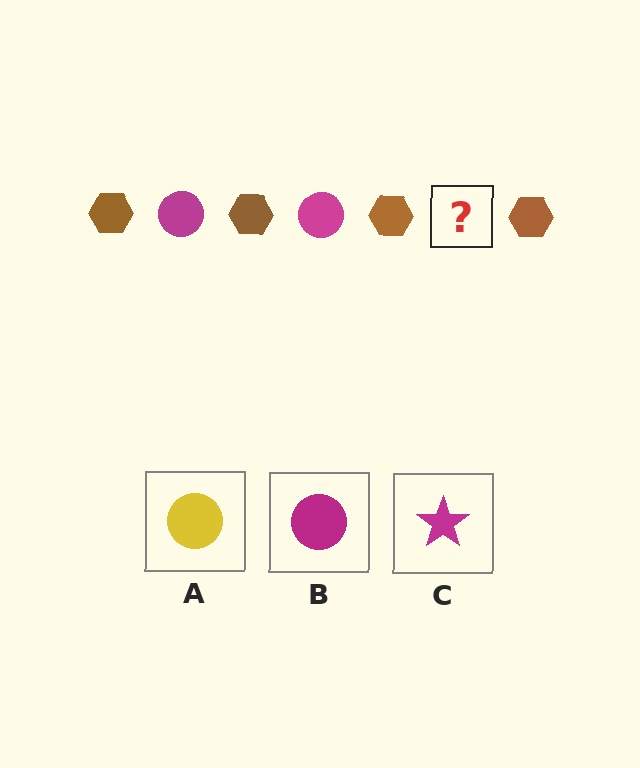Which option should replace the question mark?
Option B.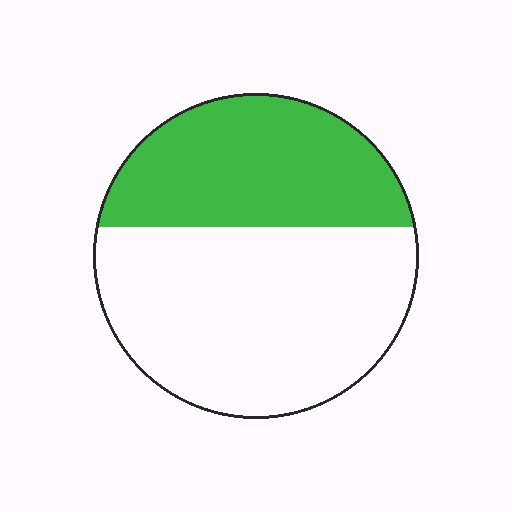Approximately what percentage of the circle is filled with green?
Approximately 40%.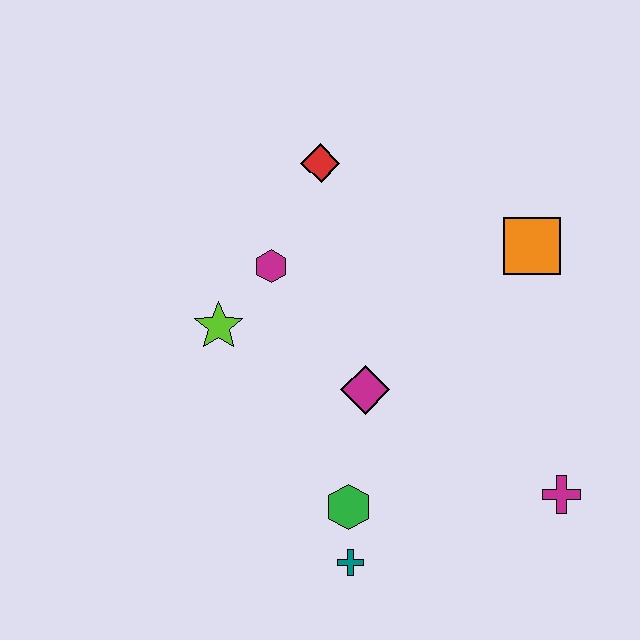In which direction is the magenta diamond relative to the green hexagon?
The magenta diamond is above the green hexagon.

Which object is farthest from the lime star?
The magenta cross is farthest from the lime star.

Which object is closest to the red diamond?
The magenta hexagon is closest to the red diamond.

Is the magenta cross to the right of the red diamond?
Yes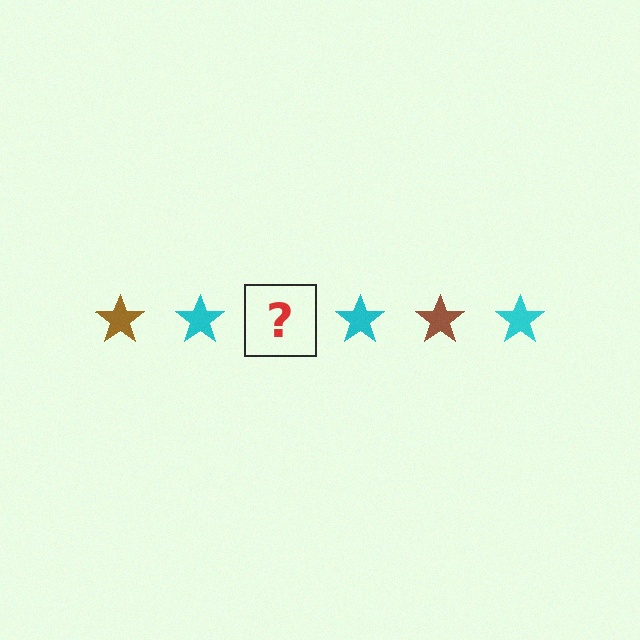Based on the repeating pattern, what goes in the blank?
The blank should be a brown star.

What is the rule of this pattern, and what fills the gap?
The rule is that the pattern cycles through brown, cyan stars. The gap should be filled with a brown star.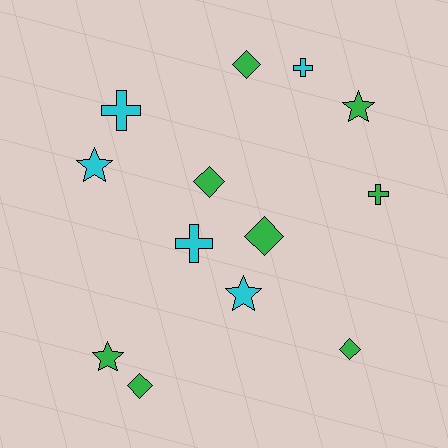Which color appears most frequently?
Green, with 8 objects.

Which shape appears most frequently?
Diamond, with 5 objects.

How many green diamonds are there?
There are 5 green diamonds.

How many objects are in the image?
There are 13 objects.